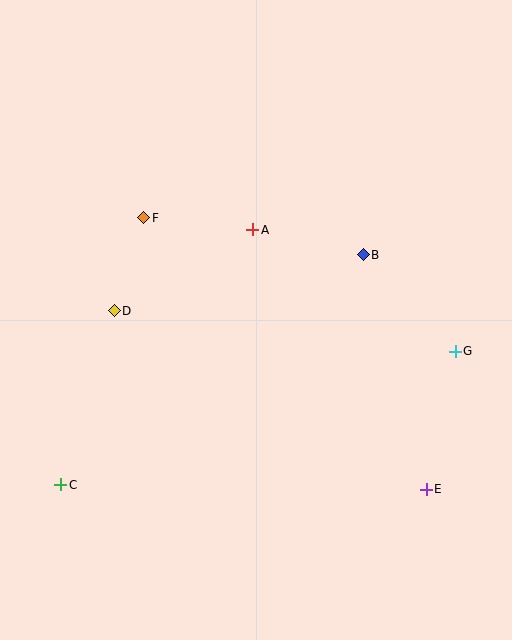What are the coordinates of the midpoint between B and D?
The midpoint between B and D is at (239, 283).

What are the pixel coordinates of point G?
Point G is at (455, 351).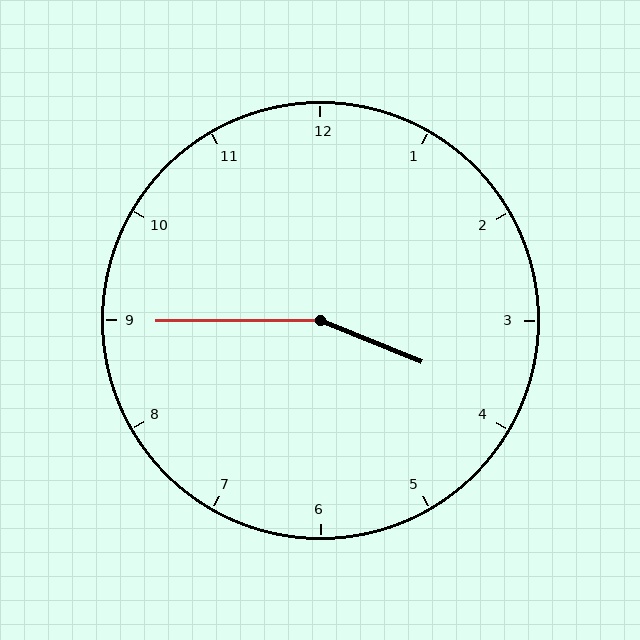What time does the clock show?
3:45.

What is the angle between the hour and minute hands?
Approximately 158 degrees.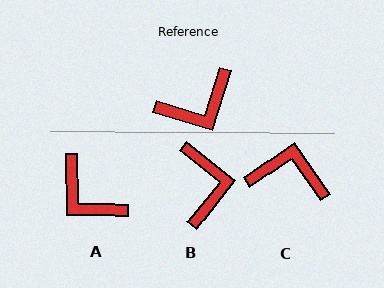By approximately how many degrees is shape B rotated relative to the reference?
Approximately 69 degrees counter-clockwise.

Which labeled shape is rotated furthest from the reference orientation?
C, about 142 degrees away.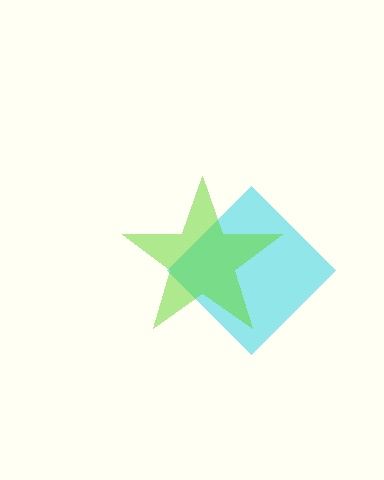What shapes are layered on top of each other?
The layered shapes are: a cyan diamond, a lime star.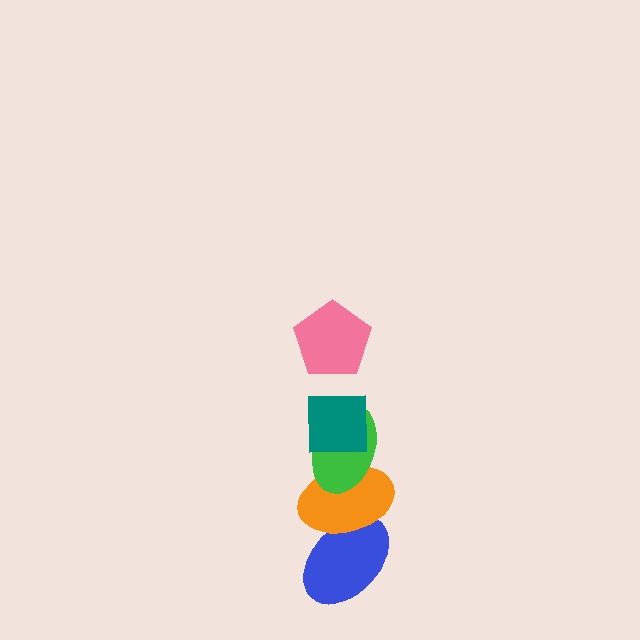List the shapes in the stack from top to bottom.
From top to bottom: the pink pentagon, the teal square, the green ellipse, the orange ellipse, the blue ellipse.